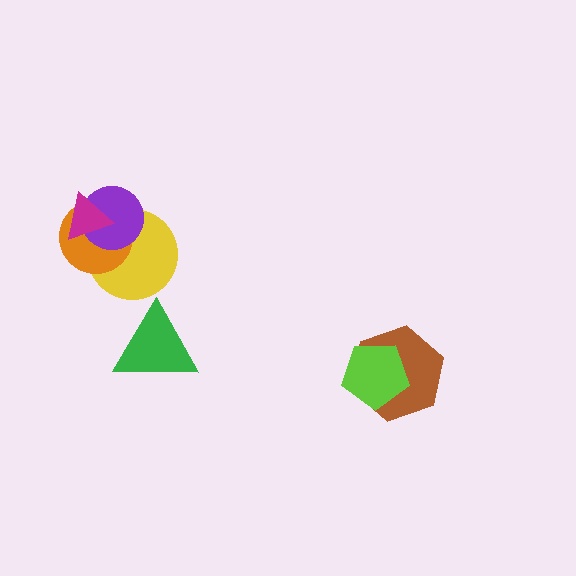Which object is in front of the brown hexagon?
The lime pentagon is in front of the brown hexagon.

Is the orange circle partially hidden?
Yes, it is partially covered by another shape.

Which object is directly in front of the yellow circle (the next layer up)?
The orange circle is directly in front of the yellow circle.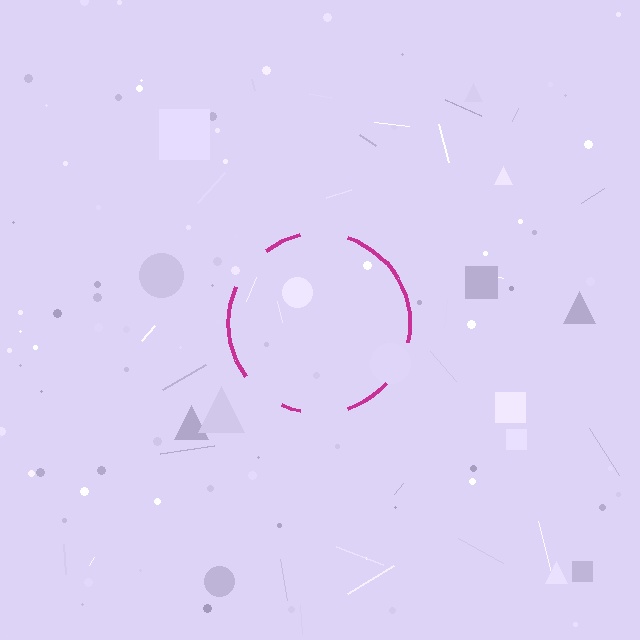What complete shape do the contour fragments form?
The contour fragments form a circle.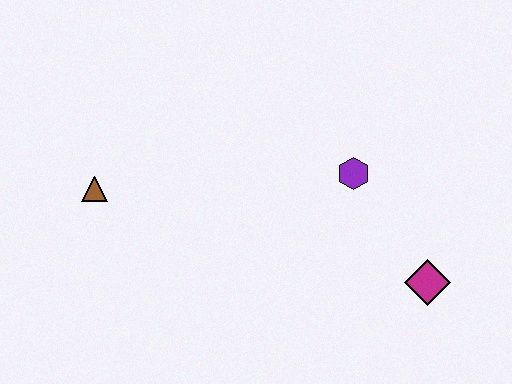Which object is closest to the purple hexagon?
The magenta diamond is closest to the purple hexagon.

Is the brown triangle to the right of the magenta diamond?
No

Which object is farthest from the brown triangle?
The magenta diamond is farthest from the brown triangle.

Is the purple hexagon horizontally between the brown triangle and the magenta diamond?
Yes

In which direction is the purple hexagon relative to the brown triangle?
The purple hexagon is to the right of the brown triangle.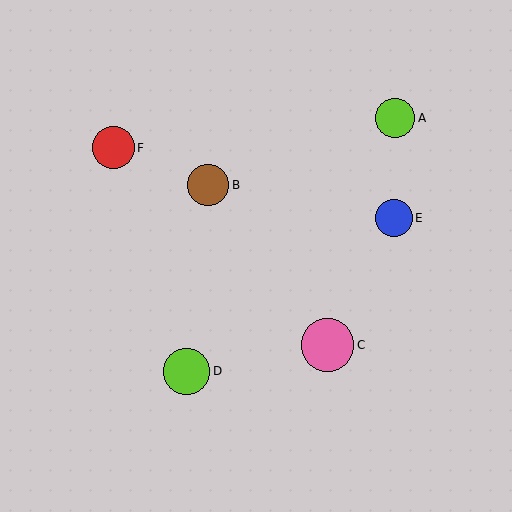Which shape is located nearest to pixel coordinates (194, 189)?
The brown circle (labeled B) at (208, 185) is nearest to that location.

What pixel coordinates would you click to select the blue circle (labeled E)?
Click at (394, 218) to select the blue circle E.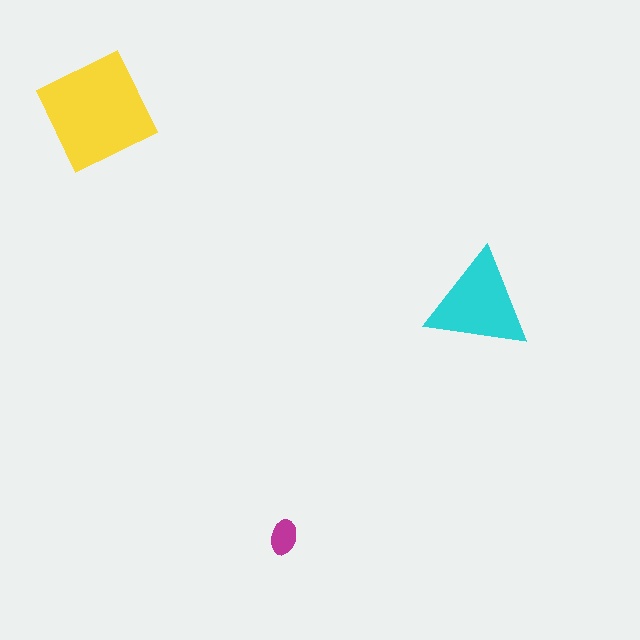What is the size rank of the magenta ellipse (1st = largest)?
3rd.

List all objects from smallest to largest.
The magenta ellipse, the cyan triangle, the yellow diamond.